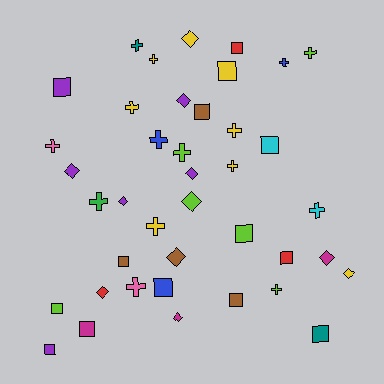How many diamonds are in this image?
There are 11 diamonds.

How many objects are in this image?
There are 40 objects.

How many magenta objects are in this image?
There are 3 magenta objects.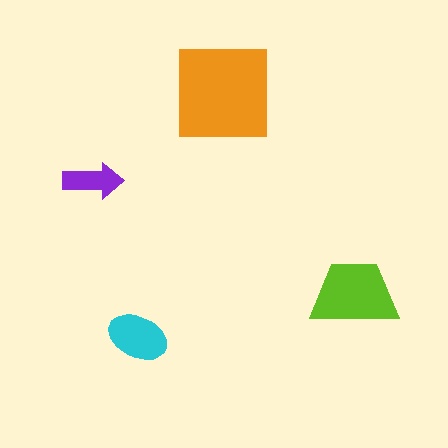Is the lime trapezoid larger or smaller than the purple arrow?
Larger.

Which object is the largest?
The orange square.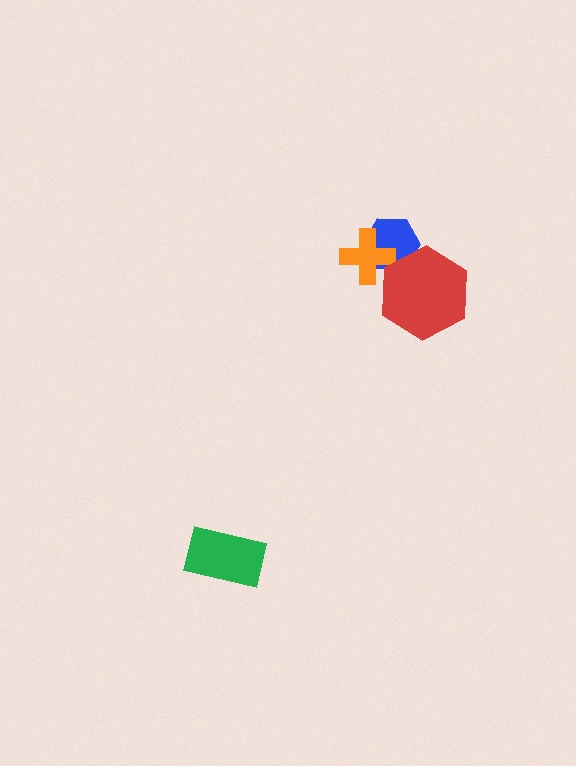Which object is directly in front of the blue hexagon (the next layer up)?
The orange cross is directly in front of the blue hexagon.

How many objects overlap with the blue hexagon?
2 objects overlap with the blue hexagon.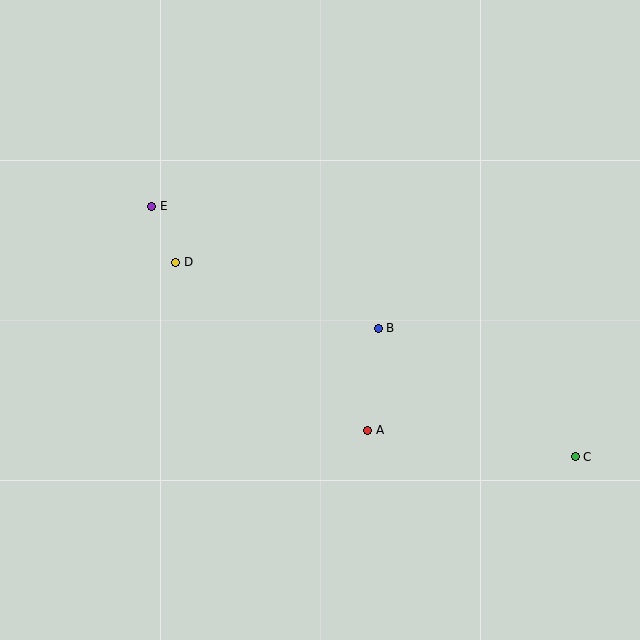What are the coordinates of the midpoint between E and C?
The midpoint between E and C is at (363, 332).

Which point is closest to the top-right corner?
Point B is closest to the top-right corner.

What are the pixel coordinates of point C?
Point C is at (575, 457).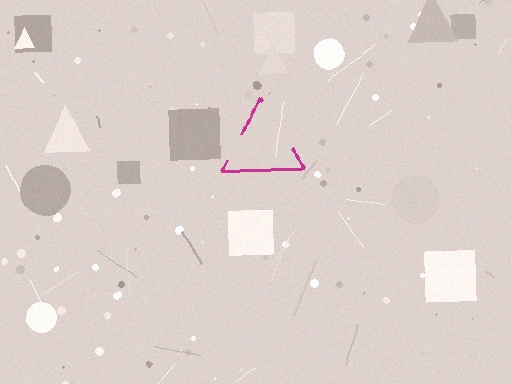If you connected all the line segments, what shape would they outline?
They would outline a triangle.